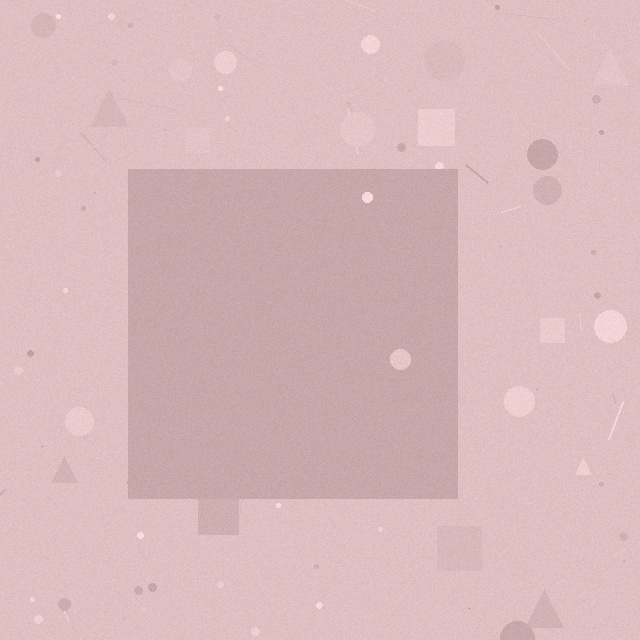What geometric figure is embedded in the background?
A square is embedded in the background.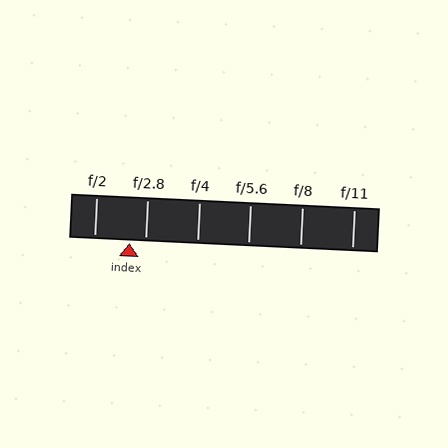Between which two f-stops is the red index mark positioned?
The index mark is between f/2 and f/2.8.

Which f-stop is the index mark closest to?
The index mark is closest to f/2.8.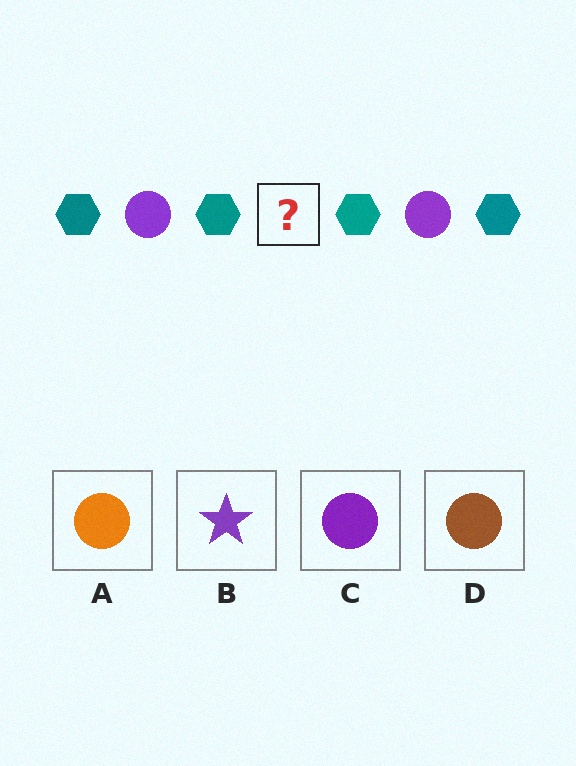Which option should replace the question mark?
Option C.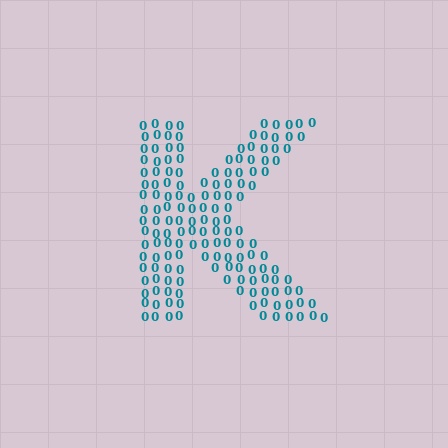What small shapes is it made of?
It is made of small digit 0's.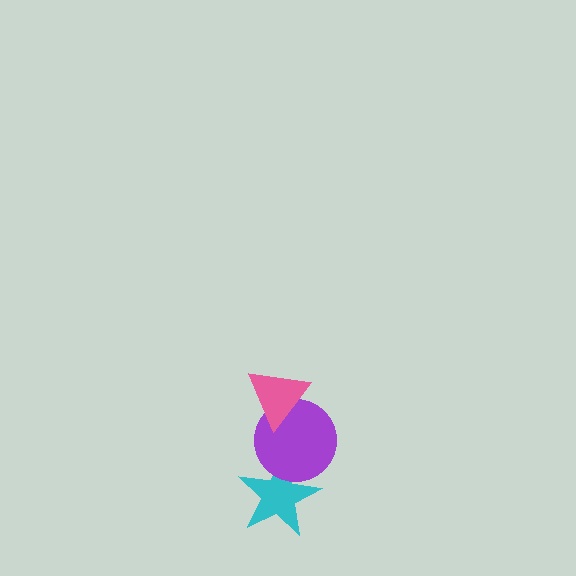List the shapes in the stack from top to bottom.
From top to bottom: the pink triangle, the purple circle, the cyan star.